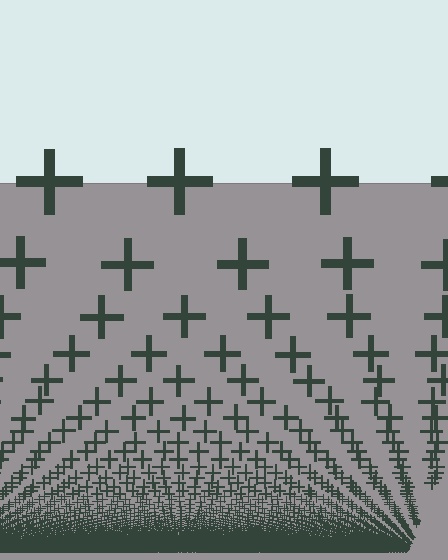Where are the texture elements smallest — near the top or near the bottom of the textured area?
Near the bottom.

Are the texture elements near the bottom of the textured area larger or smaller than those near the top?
Smaller. The gradient is inverted — elements near the bottom are smaller and denser.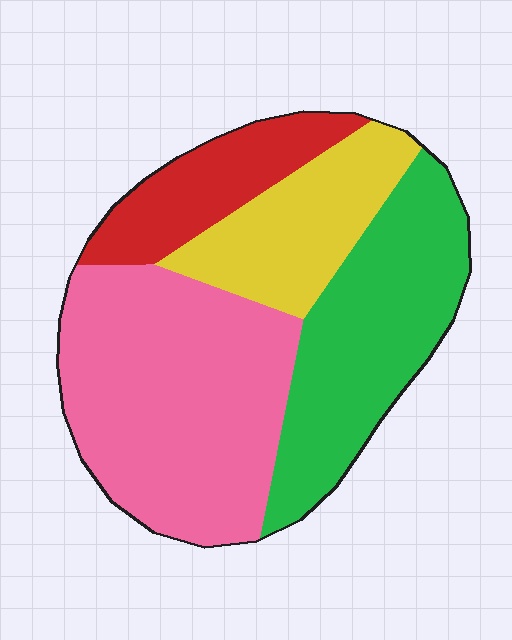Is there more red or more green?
Green.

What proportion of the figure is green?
Green takes up about one quarter (1/4) of the figure.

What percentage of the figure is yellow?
Yellow takes up about one sixth (1/6) of the figure.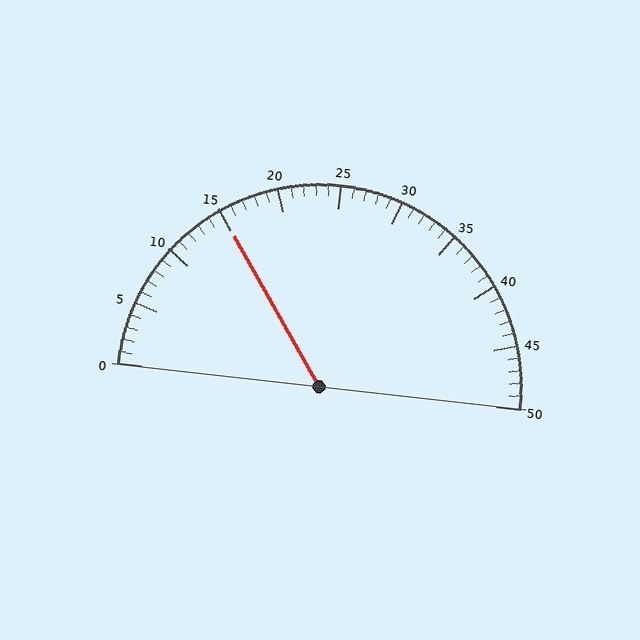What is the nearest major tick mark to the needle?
The nearest major tick mark is 15.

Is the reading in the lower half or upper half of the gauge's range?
The reading is in the lower half of the range (0 to 50).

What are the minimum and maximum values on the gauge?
The gauge ranges from 0 to 50.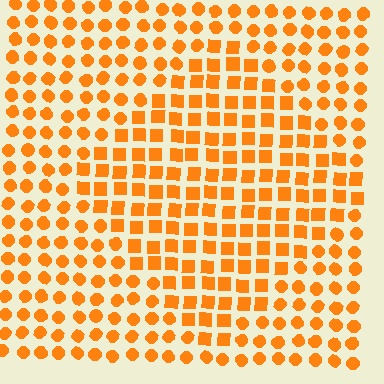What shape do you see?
I see a diamond.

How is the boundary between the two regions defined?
The boundary is defined by a change in element shape: squares inside vs. circles outside. All elements share the same color and spacing.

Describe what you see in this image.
The image is filled with small orange elements arranged in a uniform grid. A diamond-shaped region contains squares, while the surrounding area contains circles. The boundary is defined purely by the change in element shape.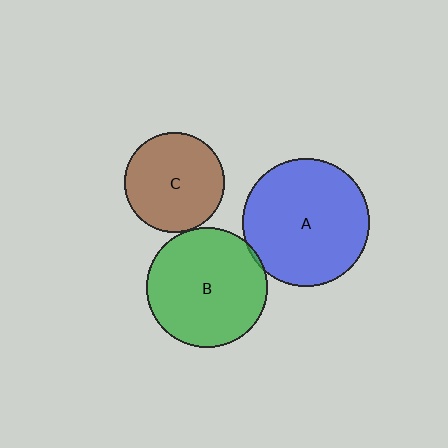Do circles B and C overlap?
Yes.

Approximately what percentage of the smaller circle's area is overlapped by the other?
Approximately 5%.